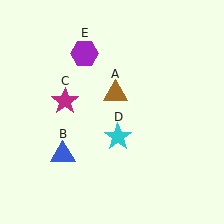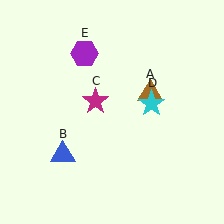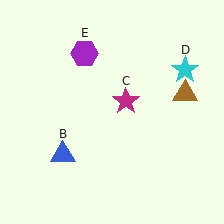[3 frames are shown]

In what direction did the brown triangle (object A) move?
The brown triangle (object A) moved right.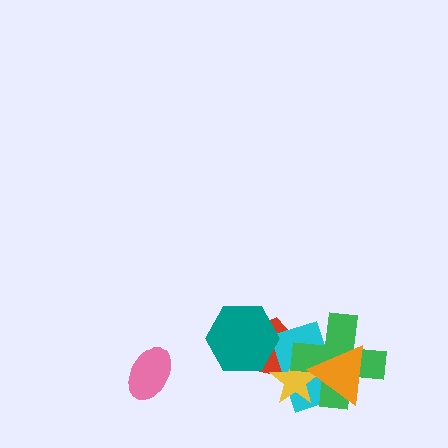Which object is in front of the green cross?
The orange triangle is in front of the green cross.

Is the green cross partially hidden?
Yes, it is partially covered by another shape.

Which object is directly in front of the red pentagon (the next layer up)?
The cyan rectangle is directly in front of the red pentagon.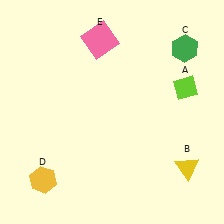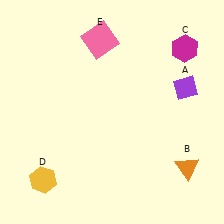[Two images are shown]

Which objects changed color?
A changed from lime to purple. B changed from yellow to orange. C changed from green to magenta.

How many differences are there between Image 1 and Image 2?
There are 3 differences between the two images.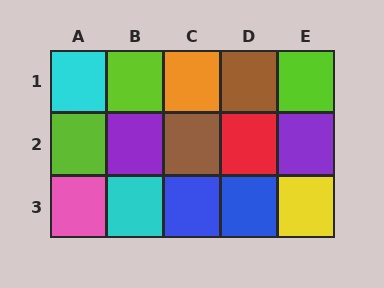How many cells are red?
1 cell is red.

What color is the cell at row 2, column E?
Purple.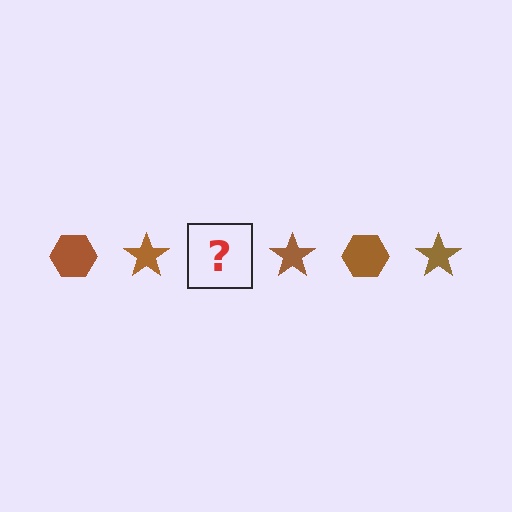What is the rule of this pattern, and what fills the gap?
The rule is that the pattern cycles through hexagon, star shapes in brown. The gap should be filled with a brown hexagon.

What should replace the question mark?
The question mark should be replaced with a brown hexagon.